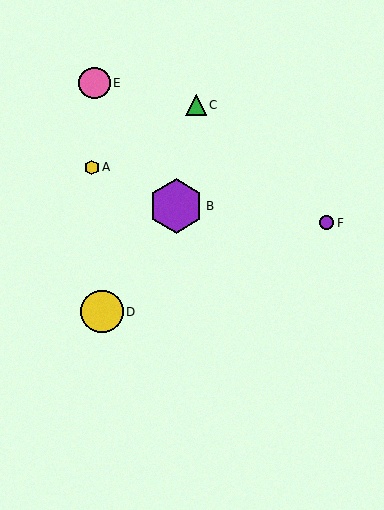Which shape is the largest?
The purple hexagon (labeled B) is the largest.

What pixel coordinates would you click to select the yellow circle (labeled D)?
Click at (102, 312) to select the yellow circle D.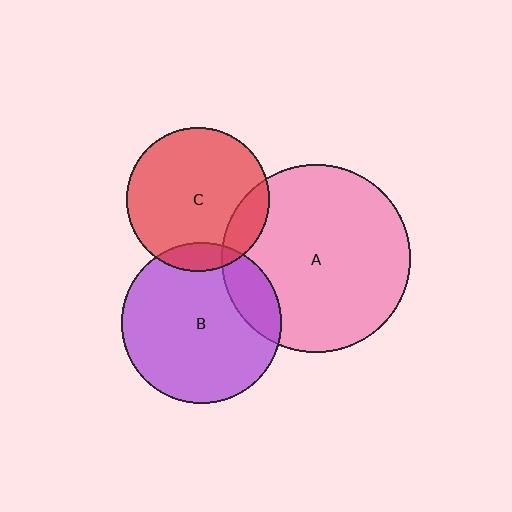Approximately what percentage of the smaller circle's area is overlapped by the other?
Approximately 10%.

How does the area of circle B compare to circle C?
Approximately 1.3 times.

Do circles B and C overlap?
Yes.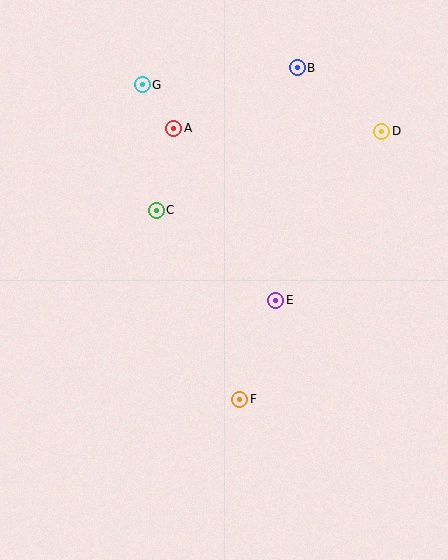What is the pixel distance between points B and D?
The distance between B and D is 105 pixels.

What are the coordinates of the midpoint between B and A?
The midpoint between B and A is at (236, 98).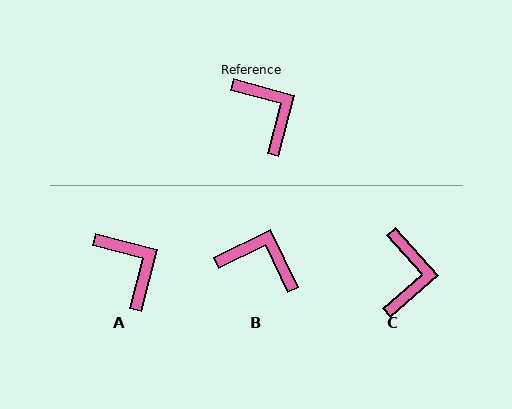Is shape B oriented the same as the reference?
No, it is off by about 41 degrees.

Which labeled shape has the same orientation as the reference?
A.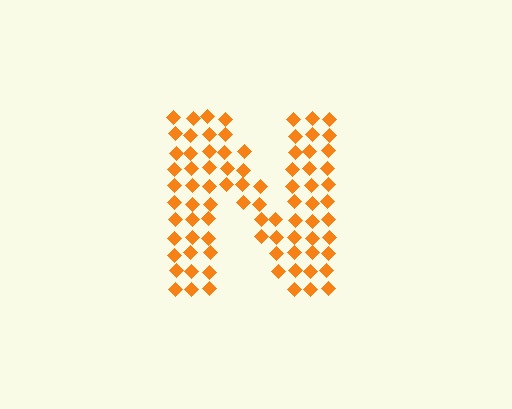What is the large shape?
The large shape is the letter N.